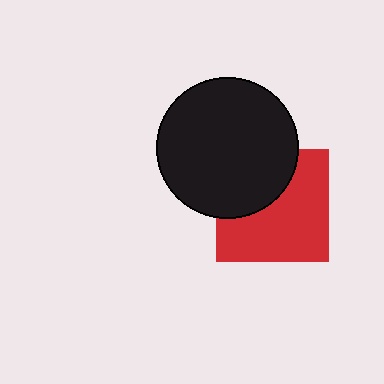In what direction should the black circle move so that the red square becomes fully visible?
The black circle should move toward the upper-left. That is the shortest direction to clear the overlap and leave the red square fully visible.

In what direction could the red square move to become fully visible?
The red square could move toward the lower-right. That would shift it out from behind the black circle entirely.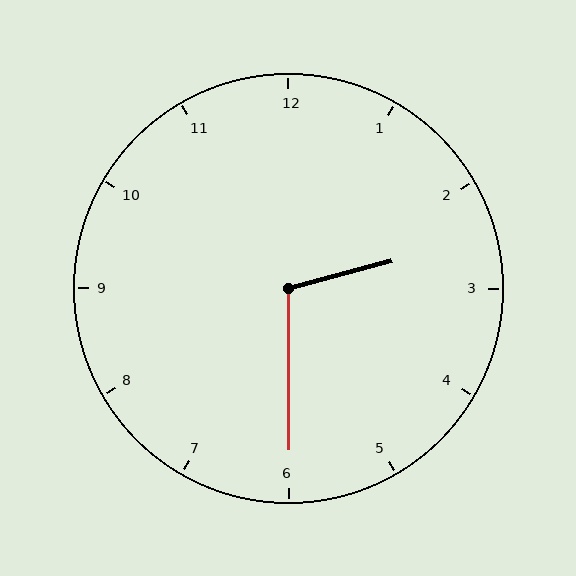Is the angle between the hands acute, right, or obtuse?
It is obtuse.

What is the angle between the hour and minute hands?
Approximately 105 degrees.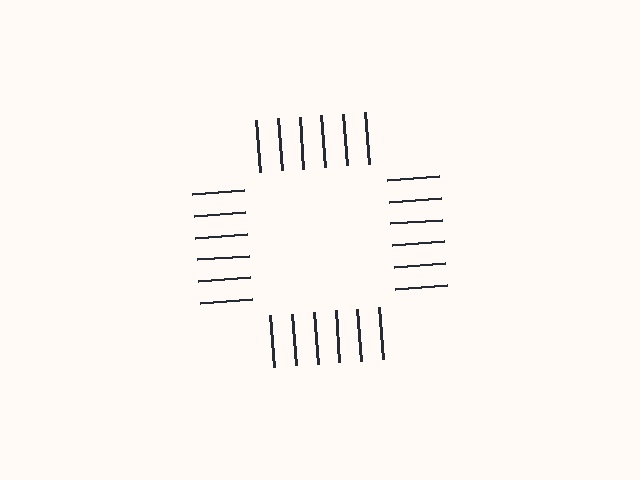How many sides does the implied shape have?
4 sides — the line-ends trace a square.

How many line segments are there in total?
24 — 6 along each of the 4 edges.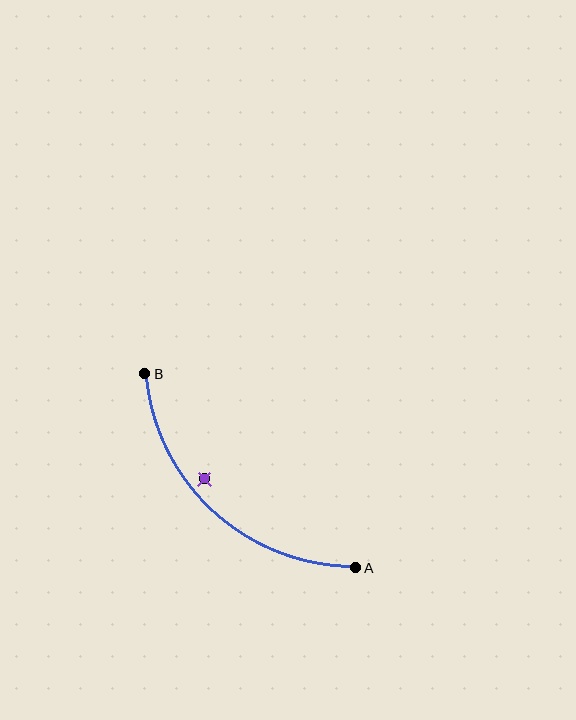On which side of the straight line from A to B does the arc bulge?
The arc bulges below and to the left of the straight line connecting A and B.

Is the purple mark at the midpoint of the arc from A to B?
No — the purple mark does not lie on the arc at all. It sits slightly inside the curve.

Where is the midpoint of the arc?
The arc midpoint is the point on the curve farthest from the straight line joining A and B. It sits below and to the left of that line.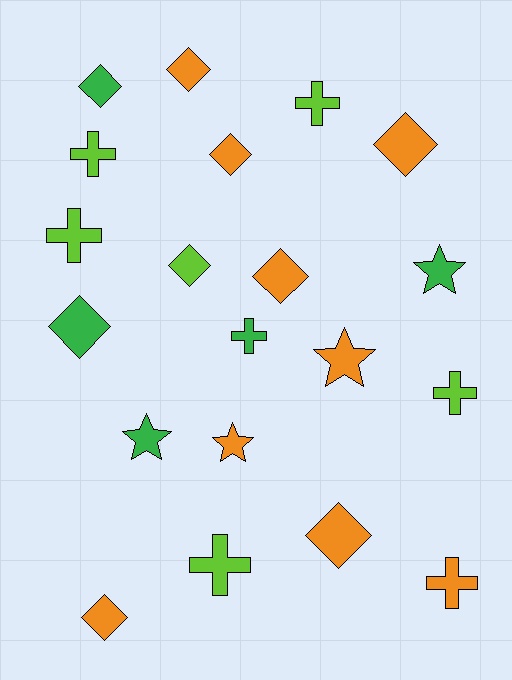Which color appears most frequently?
Orange, with 9 objects.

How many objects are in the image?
There are 20 objects.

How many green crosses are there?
There is 1 green cross.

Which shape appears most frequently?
Diamond, with 9 objects.